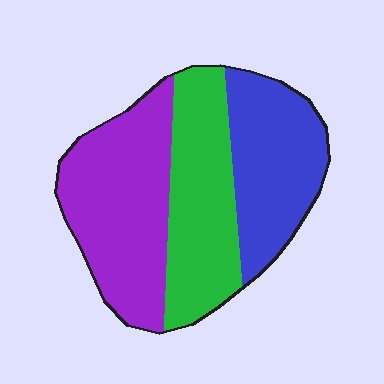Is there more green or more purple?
Purple.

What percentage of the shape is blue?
Blue covers about 30% of the shape.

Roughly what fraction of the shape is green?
Green takes up about one third (1/3) of the shape.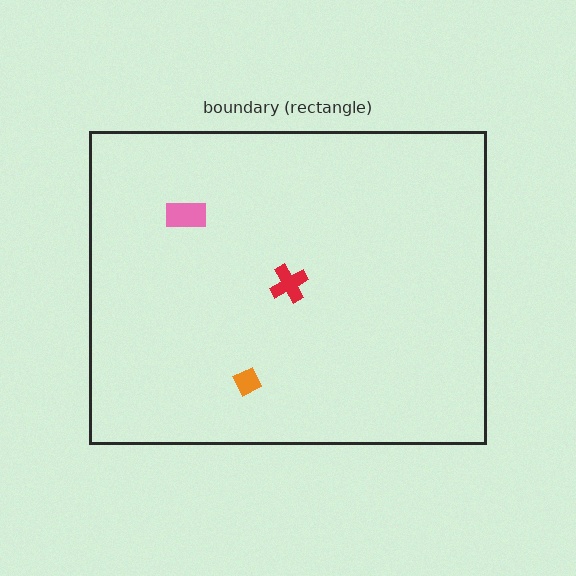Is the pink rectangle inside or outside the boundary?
Inside.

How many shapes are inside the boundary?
3 inside, 0 outside.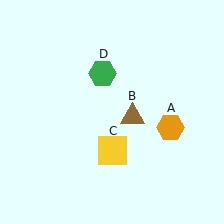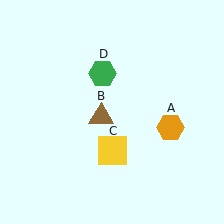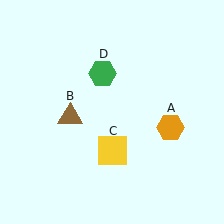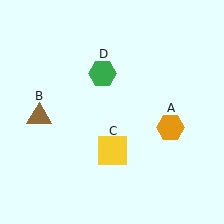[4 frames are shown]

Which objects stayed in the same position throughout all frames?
Orange hexagon (object A) and yellow square (object C) and green hexagon (object D) remained stationary.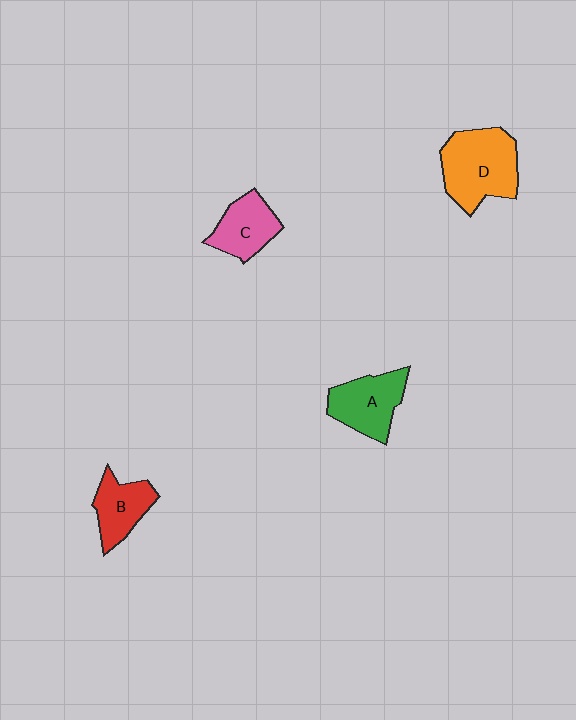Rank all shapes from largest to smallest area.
From largest to smallest: D (orange), A (green), C (pink), B (red).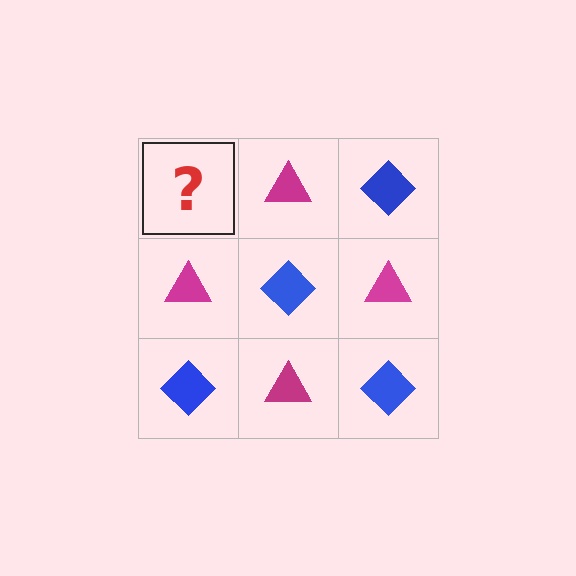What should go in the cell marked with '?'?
The missing cell should contain a blue diamond.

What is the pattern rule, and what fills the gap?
The rule is that it alternates blue diamond and magenta triangle in a checkerboard pattern. The gap should be filled with a blue diamond.